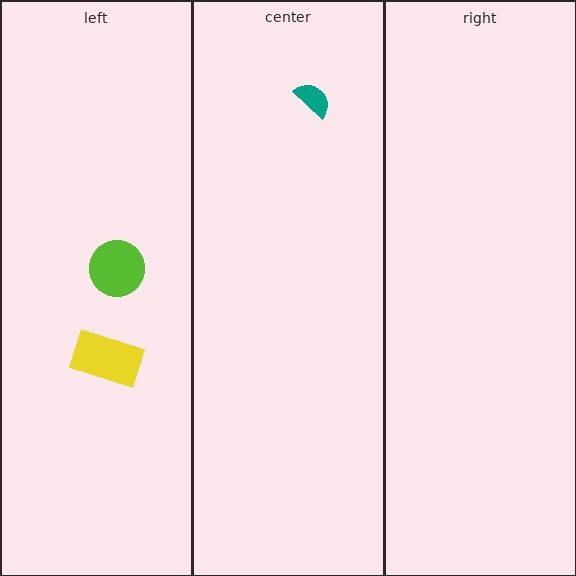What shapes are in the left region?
The lime circle, the yellow rectangle.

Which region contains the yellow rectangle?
The left region.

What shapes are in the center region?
The teal semicircle.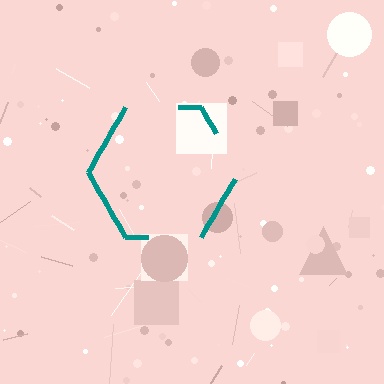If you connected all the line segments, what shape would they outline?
They would outline a hexagon.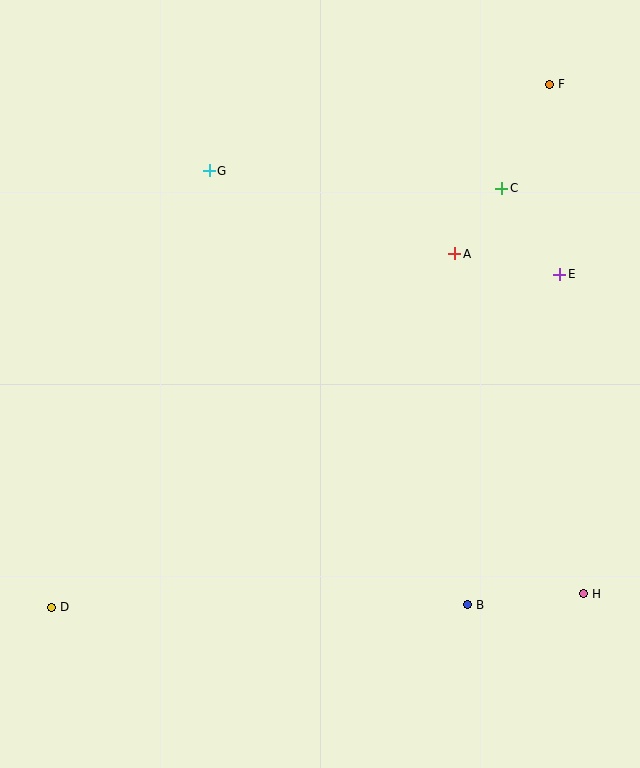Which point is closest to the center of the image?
Point A at (455, 254) is closest to the center.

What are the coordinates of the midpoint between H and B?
The midpoint between H and B is at (526, 599).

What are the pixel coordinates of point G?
Point G is at (209, 171).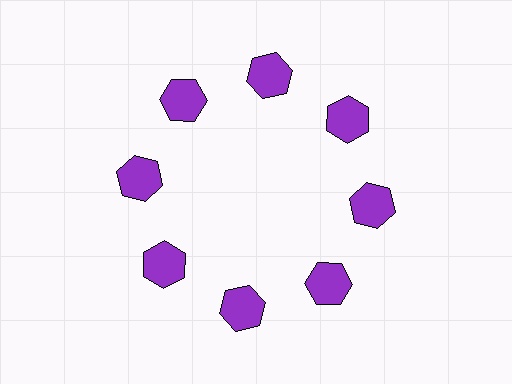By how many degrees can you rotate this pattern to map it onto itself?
The pattern maps onto itself every 45 degrees of rotation.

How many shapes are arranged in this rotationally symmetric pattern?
There are 8 shapes, arranged in 8 groups of 1.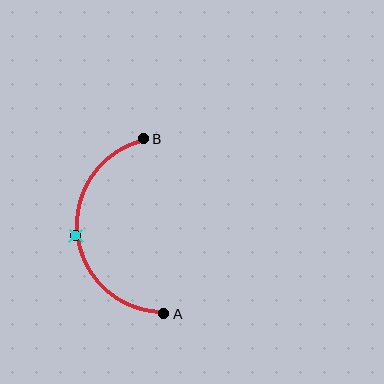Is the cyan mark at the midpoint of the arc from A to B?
Yes. The cyan mark lies on the arc at equal arc-length from both A and B — it is the arc midpoint.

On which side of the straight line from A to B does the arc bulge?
The arc bulges to the left of the straight line connecting A and B.